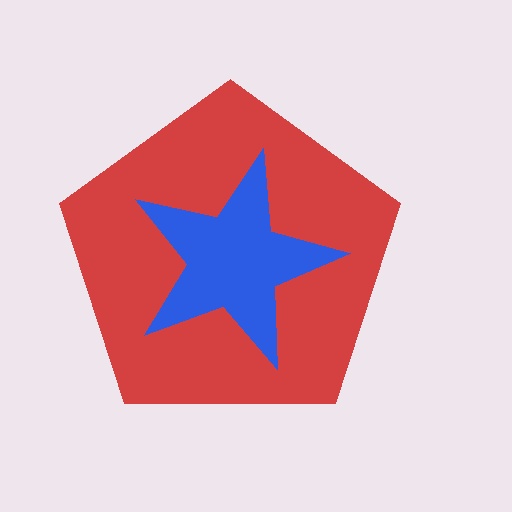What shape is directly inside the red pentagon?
The blue star.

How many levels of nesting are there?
2.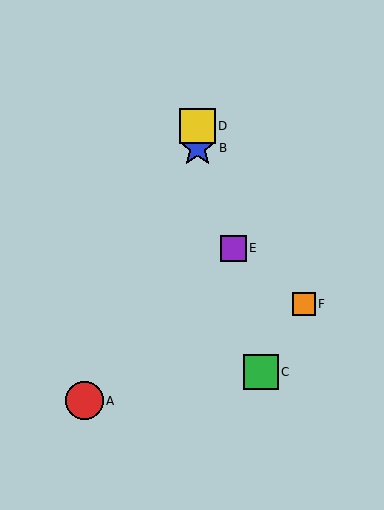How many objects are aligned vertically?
2 objects (B, D) are aligned vertically.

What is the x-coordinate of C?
Object C is at x≈261.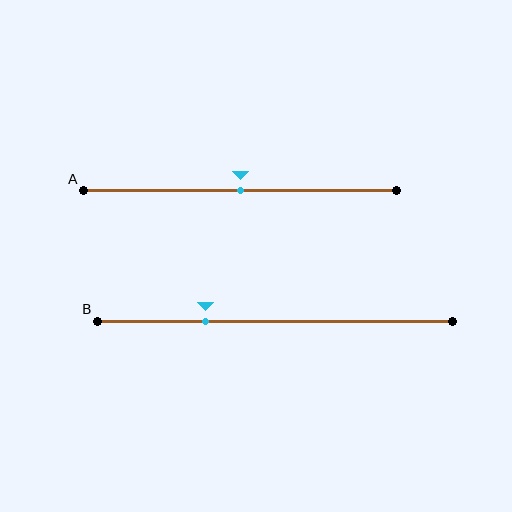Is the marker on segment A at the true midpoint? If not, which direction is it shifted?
Yes, the marker on segment A is at the true midpoint.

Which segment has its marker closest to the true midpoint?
Segment A has its marker closest to the true midpoint.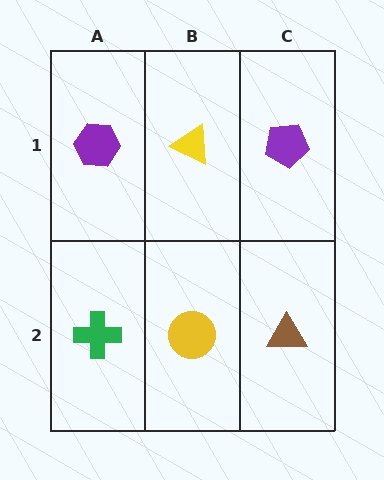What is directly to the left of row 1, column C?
A yellow triangle.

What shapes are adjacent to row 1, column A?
A green cross (row 2, column A), a yellow triangle (row 1, column B).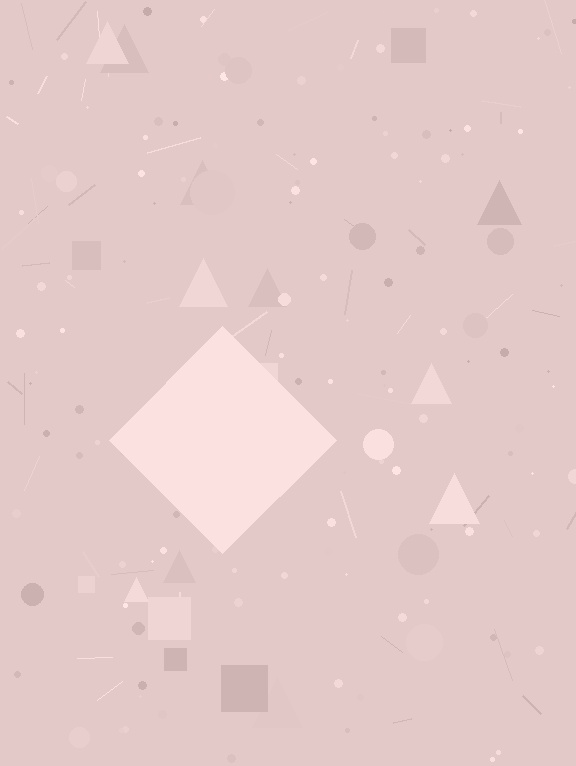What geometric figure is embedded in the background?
A diamond is embedded in the background.